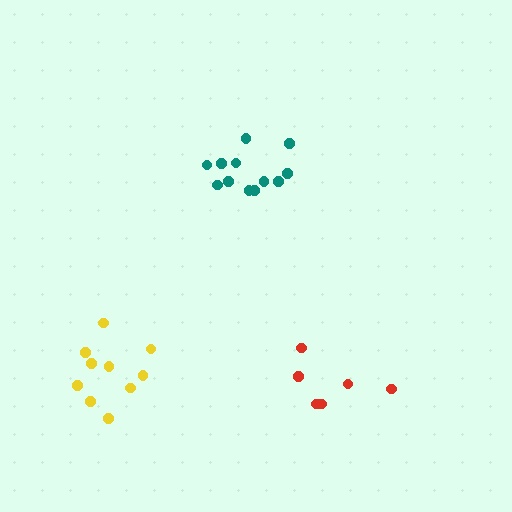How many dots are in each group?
Group 1: 12 dots, Group 2: 6 dots, Group 3: 10 dots (28 total).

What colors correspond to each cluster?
The clusters are colored: teal, red, yellow.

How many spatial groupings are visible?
There are 3 spatial groupings.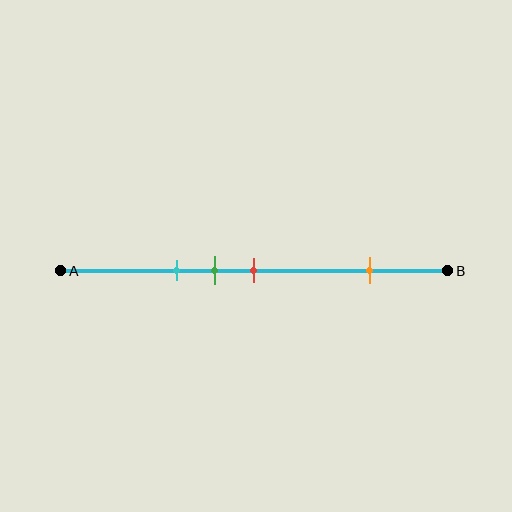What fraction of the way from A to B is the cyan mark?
The cyan mark is approximately 30% (0.3) of the way from A to B.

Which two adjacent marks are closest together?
The green and red marks are the closest adjacent pair.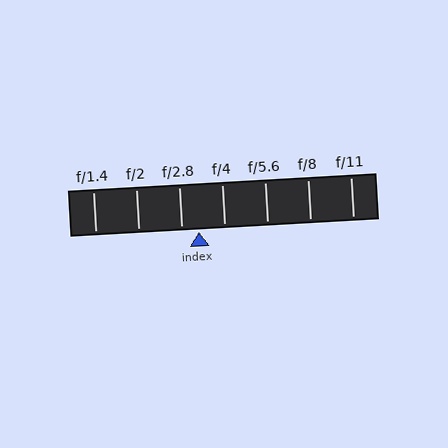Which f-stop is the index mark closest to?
The index mark is closest to f/2.8.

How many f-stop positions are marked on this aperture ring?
There are 7 f-stop positions marked.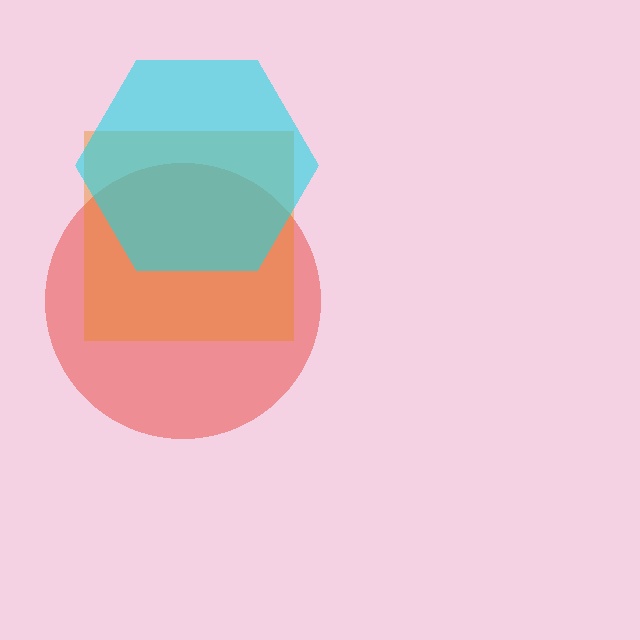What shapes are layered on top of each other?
The layered shapes are: a red circle, an orange square, a cyan hexagon.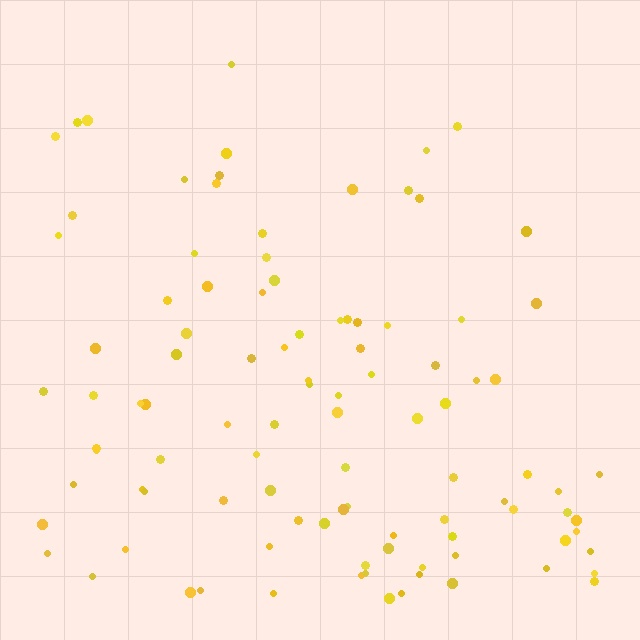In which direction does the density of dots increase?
From top to bottom, with the bottom side densest.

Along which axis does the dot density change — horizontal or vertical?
Vertical.